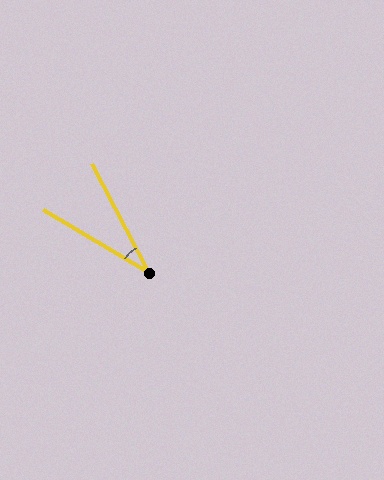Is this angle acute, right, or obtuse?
It is acute.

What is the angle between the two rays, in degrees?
Approximately 32 degrees.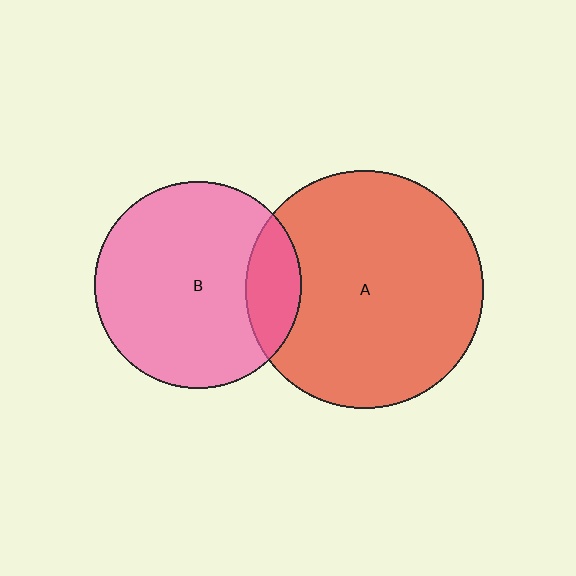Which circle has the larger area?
Circle A (red).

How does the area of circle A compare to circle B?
Approximately 1.3 times.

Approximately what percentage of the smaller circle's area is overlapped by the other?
Approximately 15%.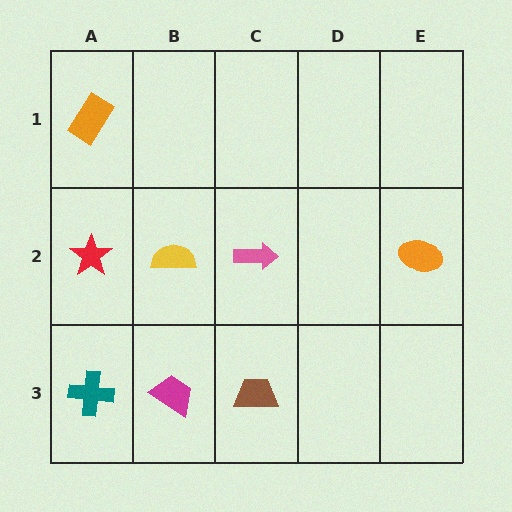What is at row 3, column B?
A magenta trapezoid.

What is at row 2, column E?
An orange ellipse.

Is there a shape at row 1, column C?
No, that cell is empty.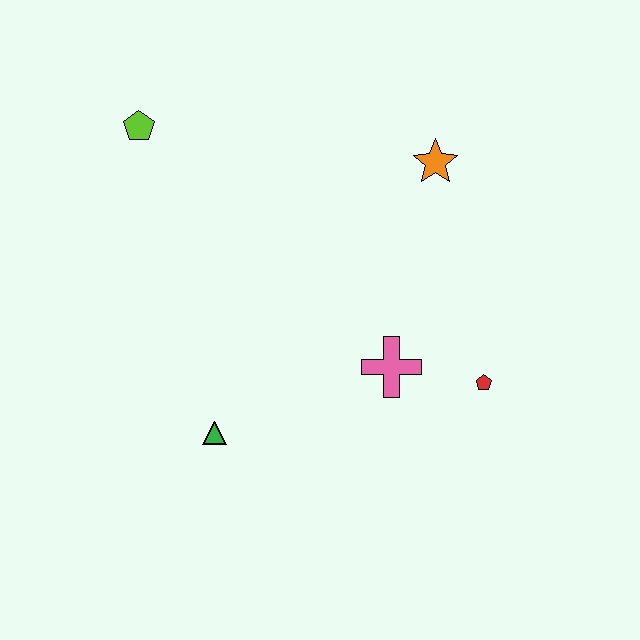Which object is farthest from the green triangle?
The orange star is farthest from the green triangle.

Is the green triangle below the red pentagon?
Yes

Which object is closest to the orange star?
The pink cross is closest to the orange star.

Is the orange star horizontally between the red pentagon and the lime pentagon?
Yes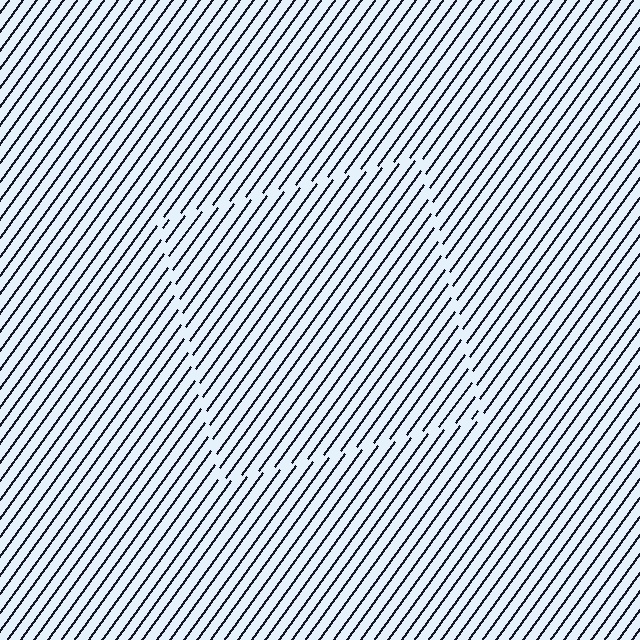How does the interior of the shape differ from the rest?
The interior of the shape contains the same grating, shifted by half a period — the contour is defined by the phase discontinuity where line-ends from the inner and outer gratings abut.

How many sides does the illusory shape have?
4 sides — the line-ends trace a square.